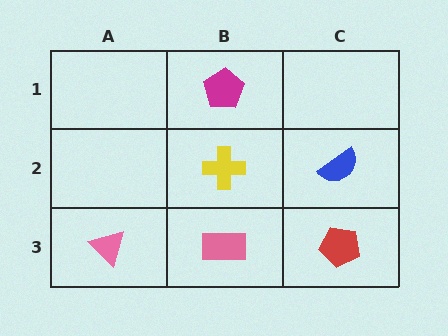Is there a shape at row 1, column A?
No, that cell is empty.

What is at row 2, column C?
A blue semicircle.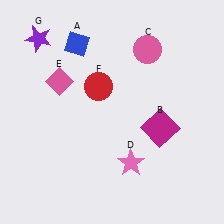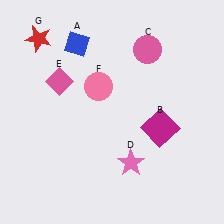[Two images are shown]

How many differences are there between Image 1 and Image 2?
There are 2 differences between the two images.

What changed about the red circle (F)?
In Image 1, F is red. In Image 2, it changed to pink.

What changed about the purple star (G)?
In Image 1, G is purple. In Image 2, it changed to red.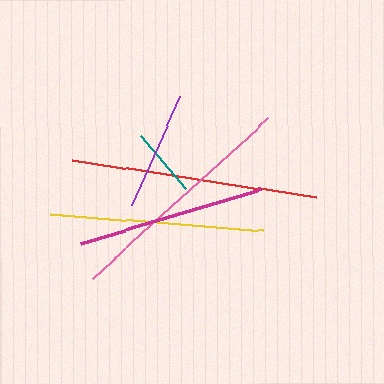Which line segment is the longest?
The red line is the longest at approximately 246 pixels.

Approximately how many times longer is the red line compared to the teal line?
The red line is approximately 3.5 times the length of the teal line.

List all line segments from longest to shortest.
From longest to shortest: red, pink, yellow, magenta, purple, teal.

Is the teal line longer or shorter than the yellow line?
The yellow line is longer than the teal line.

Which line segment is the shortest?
The teal line is the shortest at approximately 70 pixels.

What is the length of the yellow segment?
The yellow segment is approximately 214 pixels long.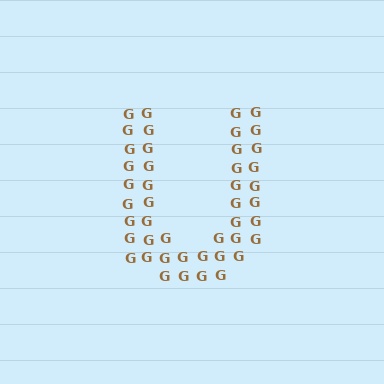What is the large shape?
The large shape is the letter U.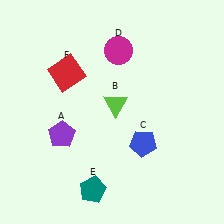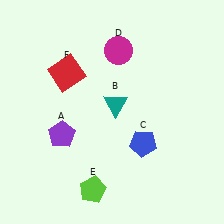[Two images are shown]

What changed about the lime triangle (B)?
In Image 1, B is lime. In Image 2, it changed to teal.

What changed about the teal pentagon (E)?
In Image 1, E is teal. In Image 2, it changed to lime.